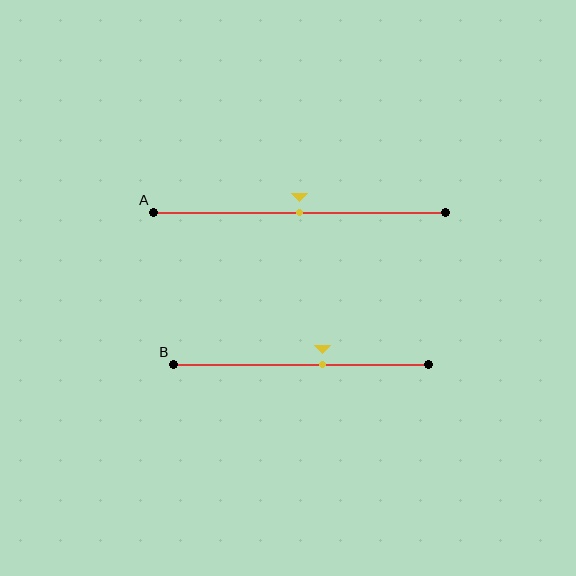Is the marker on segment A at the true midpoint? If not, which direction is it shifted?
Yes, the marker on segment A is at the true midpoint.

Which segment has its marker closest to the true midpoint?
Segment A has its marker closest to the true midpoint.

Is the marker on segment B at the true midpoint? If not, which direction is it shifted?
No, the marker on segment B is shifted to the right by about 9% of the segment length.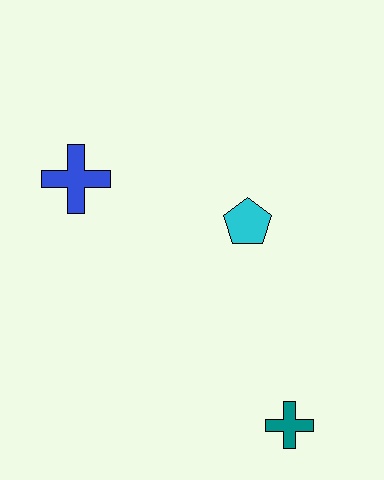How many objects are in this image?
There are 3 objects.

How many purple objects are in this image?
There are no purple objects.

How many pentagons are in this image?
There is 1 pentagon.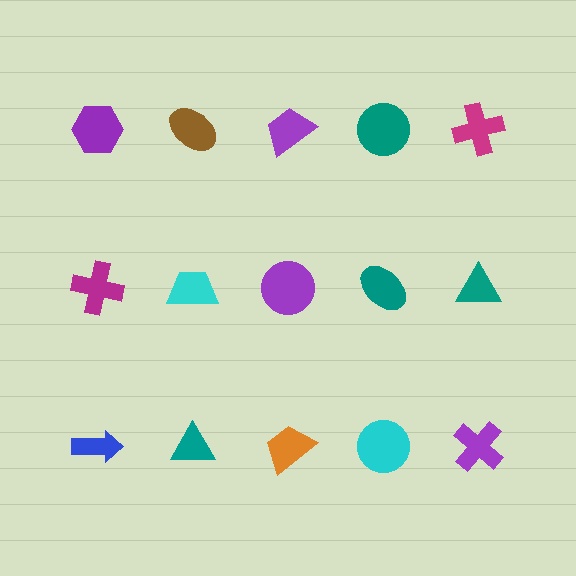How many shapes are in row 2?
5 shapes.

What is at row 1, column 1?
A purple hexagon.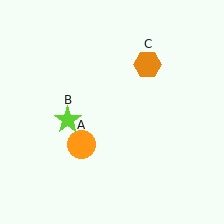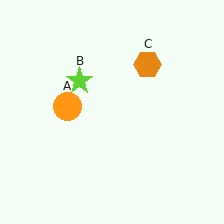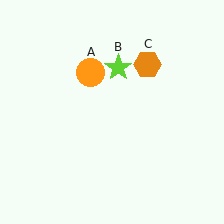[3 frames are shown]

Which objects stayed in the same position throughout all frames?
Orange hexagon (object C) remained stationary.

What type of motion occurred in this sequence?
The orange circle (object A), lime star (object B) rotated clockwise around the center of the scene.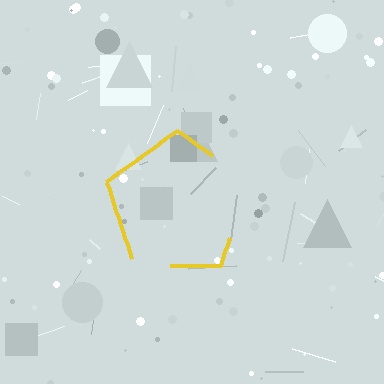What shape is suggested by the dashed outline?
The dashed outline suggests a pentagon.